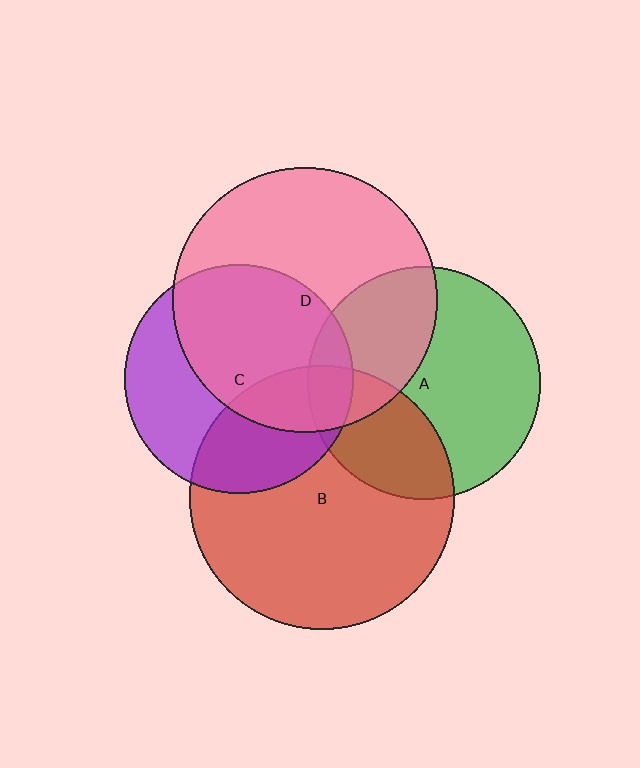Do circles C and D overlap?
Yes.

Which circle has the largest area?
Circle D (pink).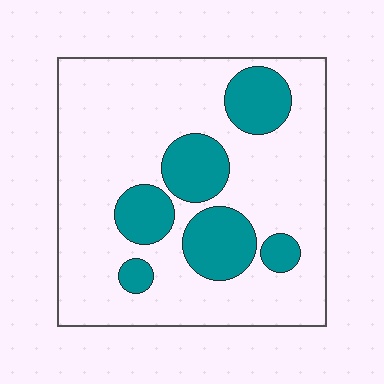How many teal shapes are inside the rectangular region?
6.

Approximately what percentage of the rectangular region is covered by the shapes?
Approximately 25%.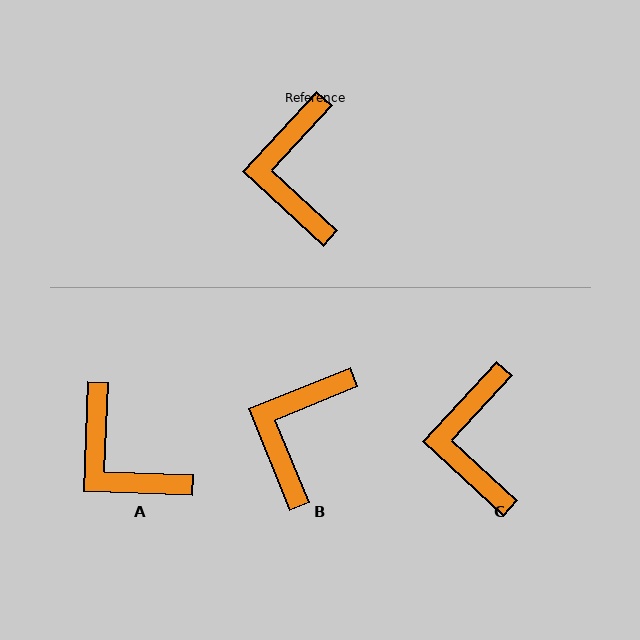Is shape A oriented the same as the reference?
No, it is off by about 40 degrees.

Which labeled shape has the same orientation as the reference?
C.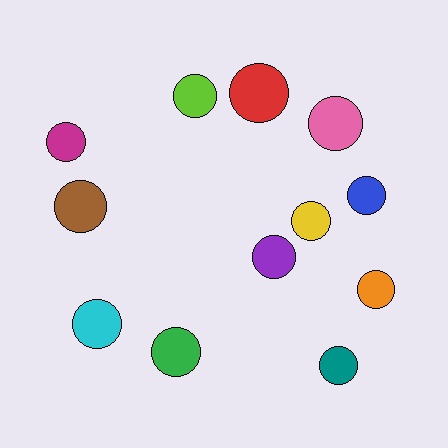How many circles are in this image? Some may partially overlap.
There are 12 circles.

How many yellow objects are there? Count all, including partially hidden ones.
There is 1 yellow object.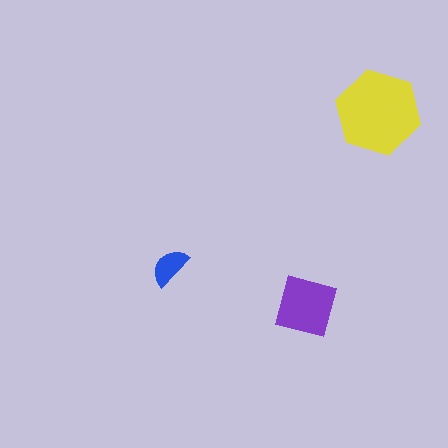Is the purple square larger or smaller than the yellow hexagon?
Smaller.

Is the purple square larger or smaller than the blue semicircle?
Larger.